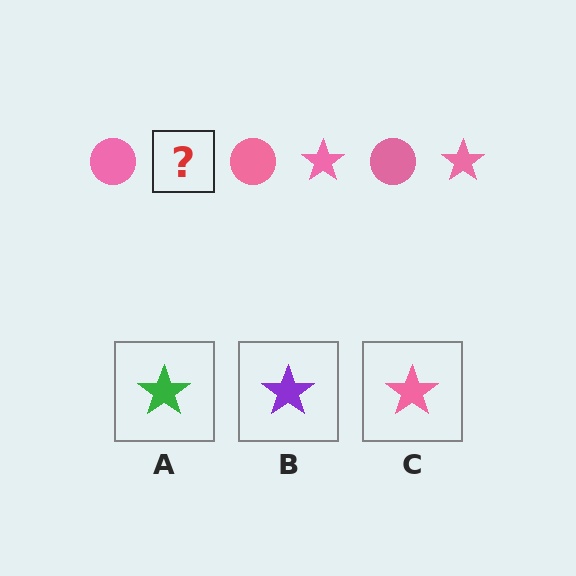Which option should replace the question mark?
Option C.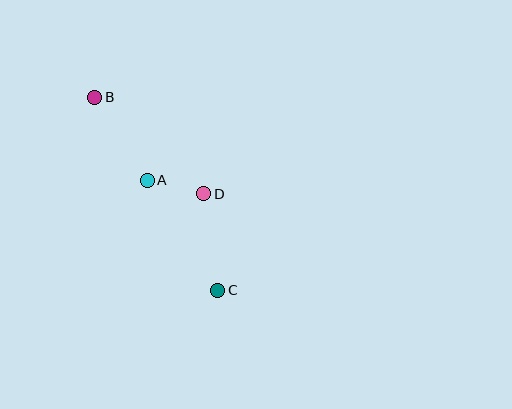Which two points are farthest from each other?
Points B and C are farthest from each other.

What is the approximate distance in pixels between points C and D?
The distance between C and D is approximately 97 pixels.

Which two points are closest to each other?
Points A and D are closest to each other.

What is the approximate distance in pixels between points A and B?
The distance between A and B is approximately 98 pixels.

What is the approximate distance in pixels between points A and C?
The distance between A and C is approximately 130 pixels.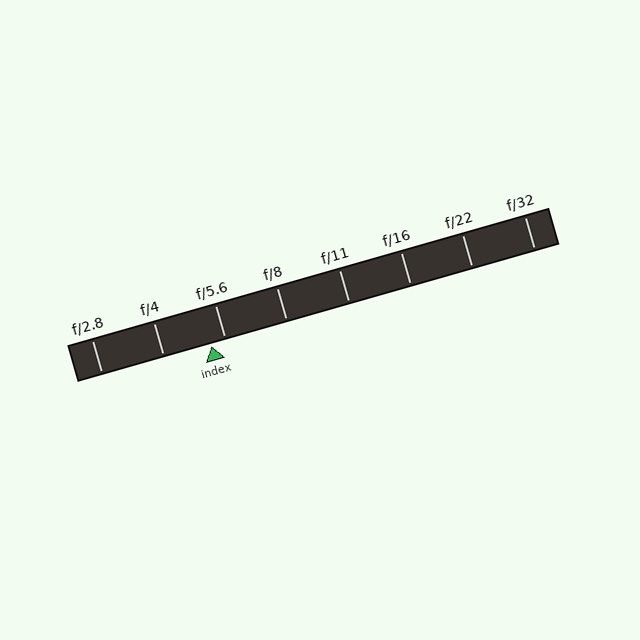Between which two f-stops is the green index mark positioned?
The index mark is between f/4 and f/5.6.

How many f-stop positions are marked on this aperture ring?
There are 8 f-stop positions marked.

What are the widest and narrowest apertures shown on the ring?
The widest aperture shown is f/2.8 and the narrowest is f/32.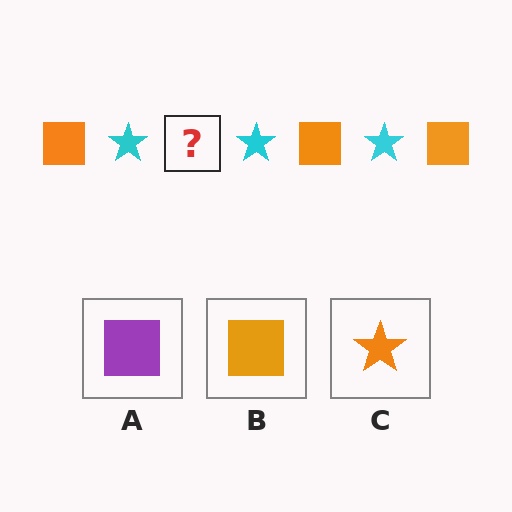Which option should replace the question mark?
Option B.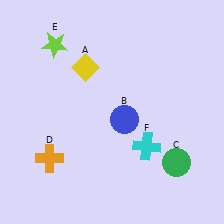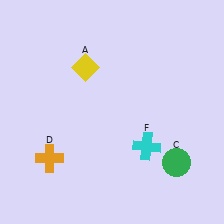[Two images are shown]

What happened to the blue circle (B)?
The blue circle (B) was removed in Image 2. It was in the bottom-right area of Image 1.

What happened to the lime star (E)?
The lime star (E) was removed in Image 2. It was in the top-left area of Image 1.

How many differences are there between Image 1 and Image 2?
There are 2 differences between the two images.